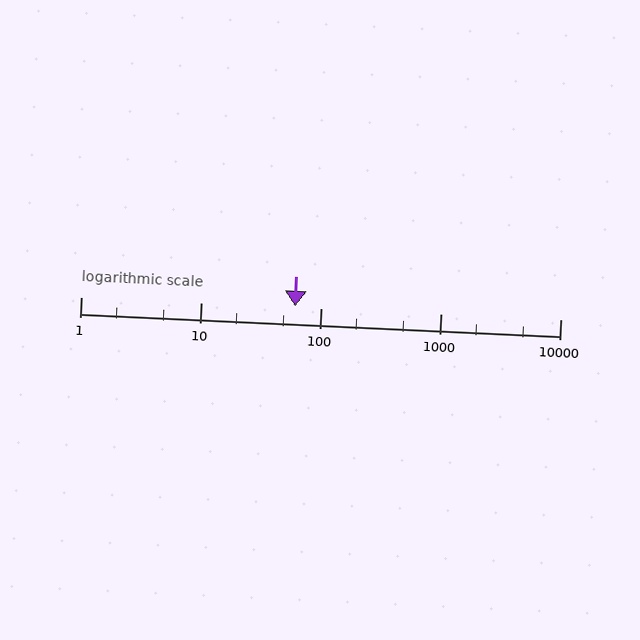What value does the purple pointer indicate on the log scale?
The pointer indicates approximately 61.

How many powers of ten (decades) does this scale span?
The scale spans 4 decades, from 1 to 10000.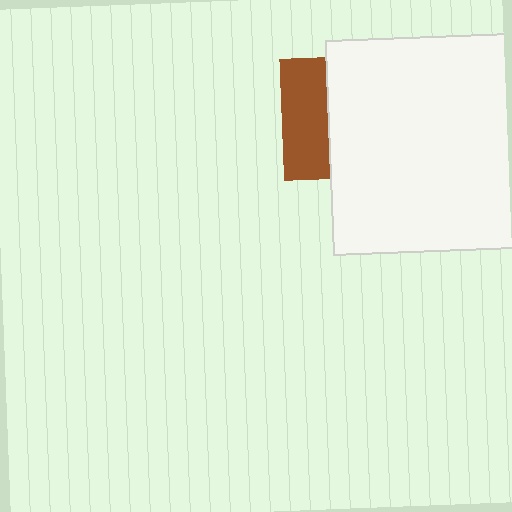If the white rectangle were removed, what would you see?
You would see the complete brown square.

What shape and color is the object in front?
The object in front is a white rectangle.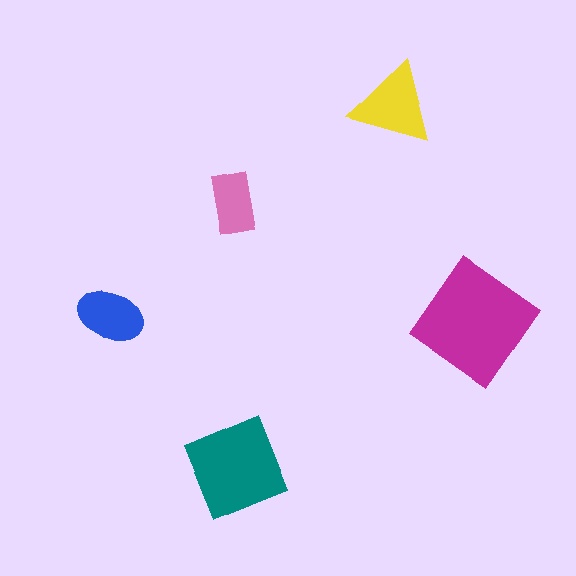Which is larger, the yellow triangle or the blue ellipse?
The yellow triangle.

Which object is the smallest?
The pink rectangle.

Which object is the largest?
The magenta diamond.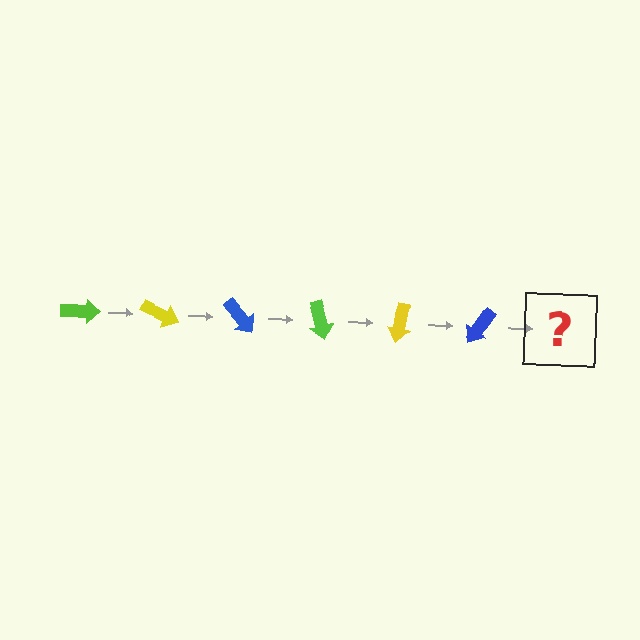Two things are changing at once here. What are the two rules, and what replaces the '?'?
The two rules are that it rotates 25 degrees each step and the color cycles through lime, yellow, and blue. The '?' should be a lime arrow, rotated 150 degrees from the start.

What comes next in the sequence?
The next element should be a lime arrow, rotated 150 degrees from the start.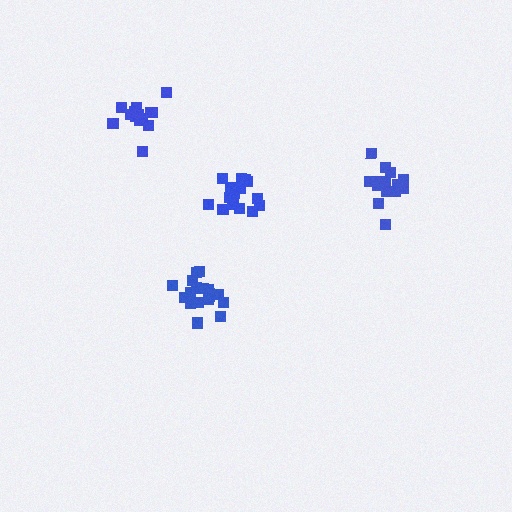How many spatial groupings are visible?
There are 4 spatial groupings.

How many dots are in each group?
Group 1: 16 dots, Group 2: 18 dots, Group 3: 16 dots, Group 4: 15 dots (65 total).